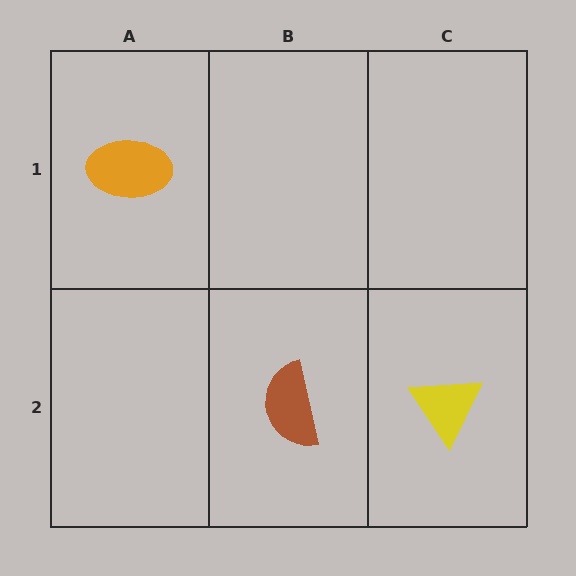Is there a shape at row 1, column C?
No, that cell is empty.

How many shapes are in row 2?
2 shapes.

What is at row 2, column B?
A brown semicircle.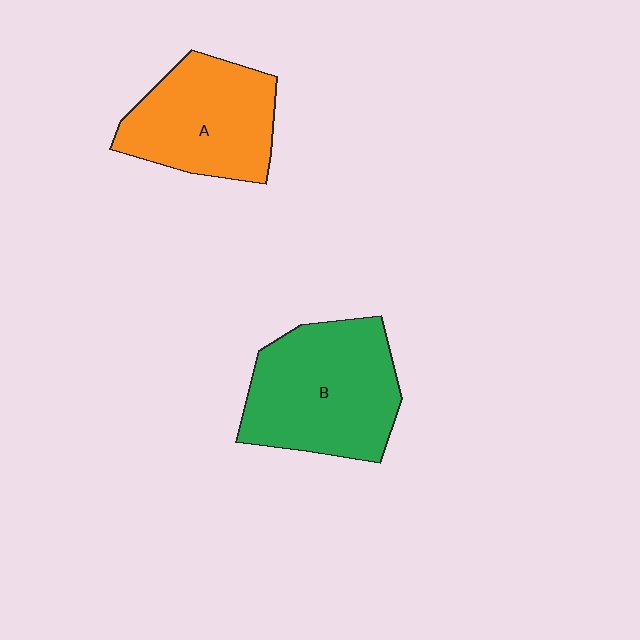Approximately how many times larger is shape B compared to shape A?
Approximately 1.2 times.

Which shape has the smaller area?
Shape A (orange).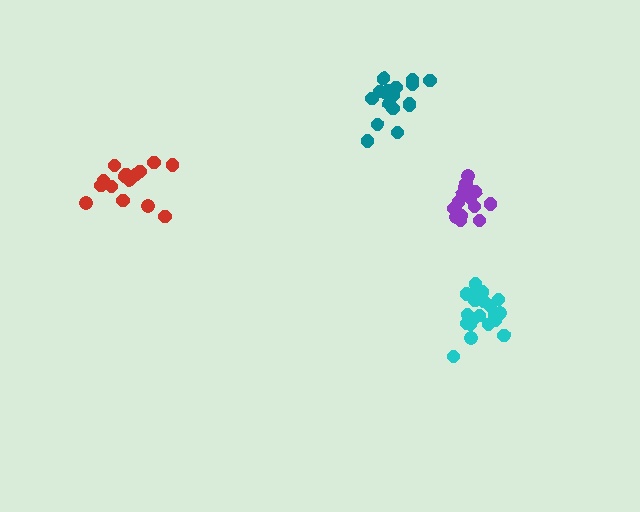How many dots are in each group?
Group 1: 16 dots, Group 2: 17 dots, Group 3: 20 dots, Group 4: 18 dots (71 total).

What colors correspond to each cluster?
The clusters are colored: red, teal, cyan, purple.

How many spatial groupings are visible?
There are 4 spatial groupings.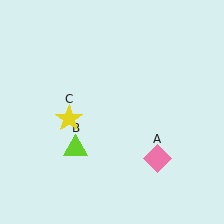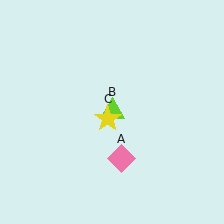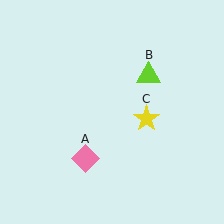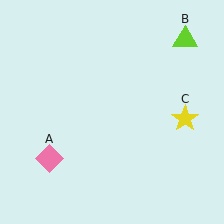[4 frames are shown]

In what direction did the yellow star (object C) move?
The yellow star (object C) moved right.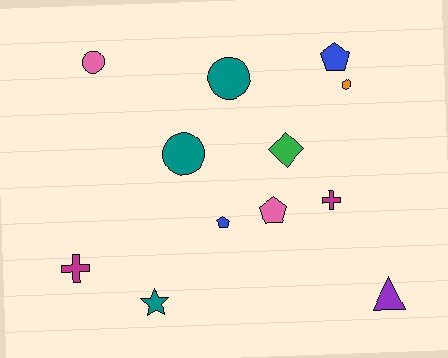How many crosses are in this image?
There are 2 crosses.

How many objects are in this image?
There are 12 objects.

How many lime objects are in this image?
There are no lime objects.